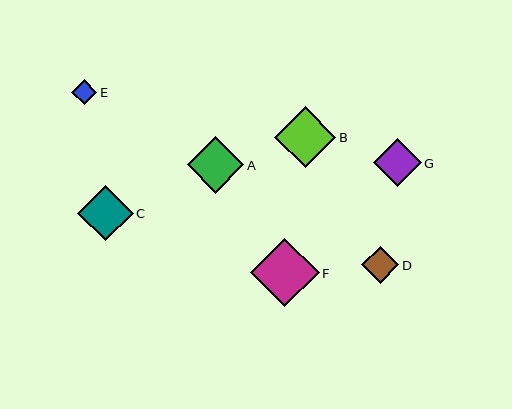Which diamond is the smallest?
Diamond E is the smallest with a size of approximately 25 pixels.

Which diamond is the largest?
Diamond F is the largest with a size of approximately 69 pixels.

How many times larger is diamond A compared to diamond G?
Diamond A is approximately 1.2 times the size of diamond G.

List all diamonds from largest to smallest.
From largest to smallest: F, B, A, C, G, D, E.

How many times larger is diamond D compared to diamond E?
Diamond D is approximately 1.5 times the size of diamond E.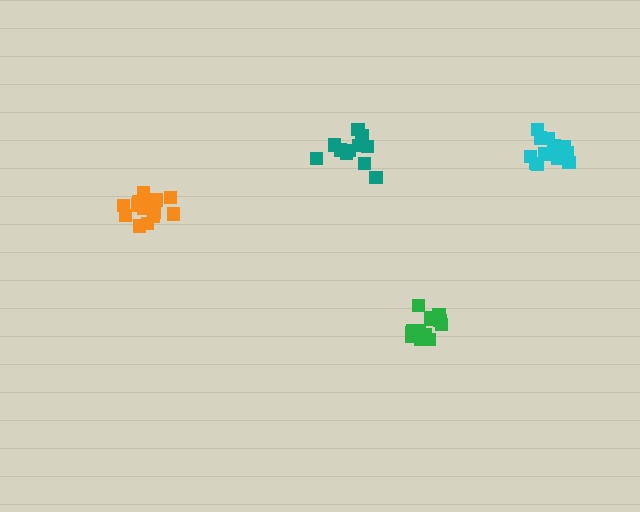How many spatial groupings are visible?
There are 4 spatial groupings.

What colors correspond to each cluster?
The clusters are colored: green, orange, cyan, teal.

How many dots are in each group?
Group 1: 14 dots, Group 2: 14 dots, Group 3: 12 dots, Group 4: 11 dots (51 total).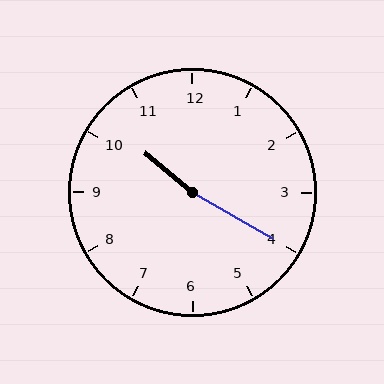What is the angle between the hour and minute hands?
Approximately 170 degrees.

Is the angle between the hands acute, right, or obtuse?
It is obtuse.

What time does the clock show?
10:20.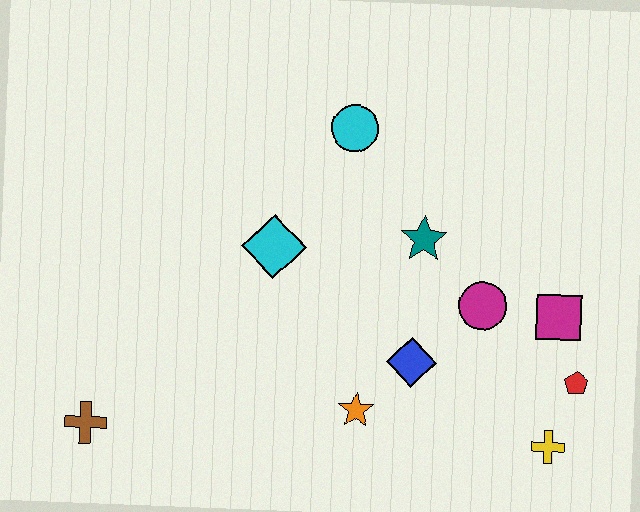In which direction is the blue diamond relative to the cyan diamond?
The blue diamond is to the right of the cyan diamond.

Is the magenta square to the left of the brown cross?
No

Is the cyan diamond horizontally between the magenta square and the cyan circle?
No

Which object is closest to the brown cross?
The cyan diamond is closest to the brown cross.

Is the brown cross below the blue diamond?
Yes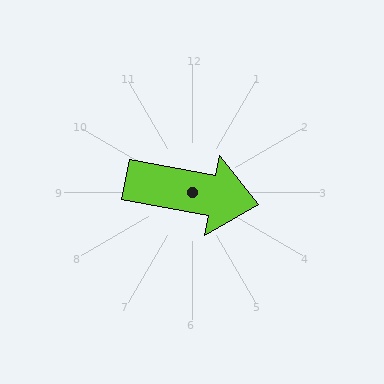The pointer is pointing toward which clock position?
Roughly 3 o'clock.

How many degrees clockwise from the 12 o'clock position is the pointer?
Approximately 101 degrees.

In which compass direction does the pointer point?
East.